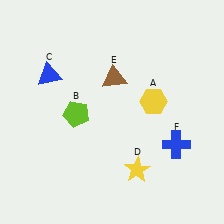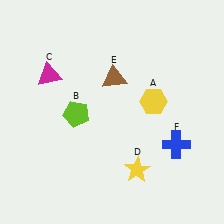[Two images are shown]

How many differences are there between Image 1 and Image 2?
There is 1 difference between the two images.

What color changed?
The triangle (C) changed from blue in Image 1 to magenta in Image 2.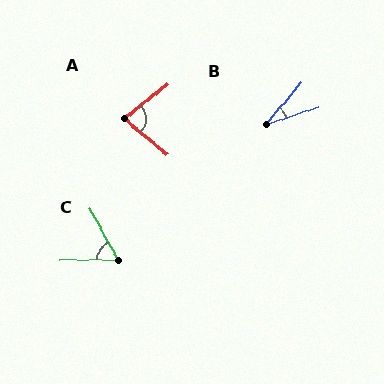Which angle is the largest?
A, at approximately 78 degrees.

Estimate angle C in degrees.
Approximately 61 degrees.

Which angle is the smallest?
B, at approximately 31 degrees.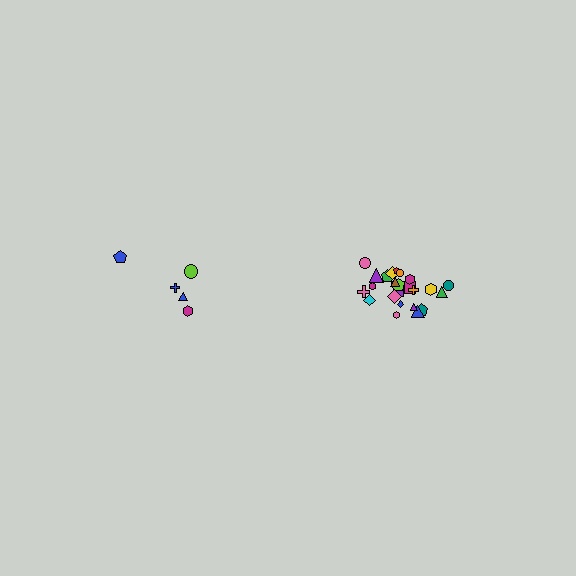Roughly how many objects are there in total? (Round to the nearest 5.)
Roughly 30 objects in total.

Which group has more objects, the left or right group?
The right group.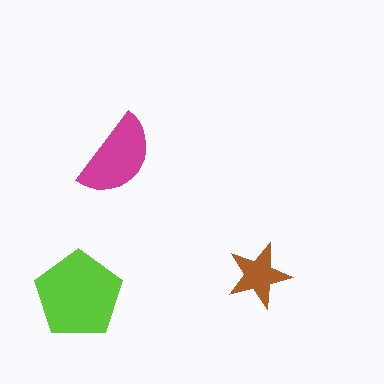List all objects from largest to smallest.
The lime pentagon, the magenta semicircle, the brown star.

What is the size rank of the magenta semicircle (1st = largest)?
2nd.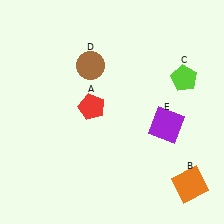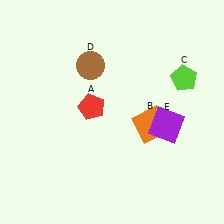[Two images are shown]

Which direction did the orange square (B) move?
The orange square (B) moved up.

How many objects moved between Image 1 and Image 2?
1 object moved between the two images.